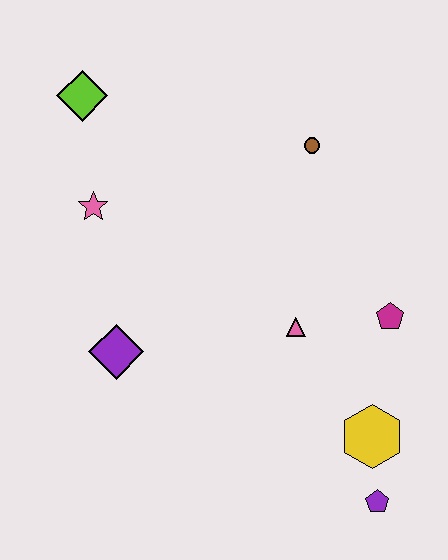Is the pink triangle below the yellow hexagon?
No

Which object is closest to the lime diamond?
The pink star is closest to the lime diamond.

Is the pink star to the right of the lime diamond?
Yes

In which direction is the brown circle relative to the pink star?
The brown circle is to the right of the pink star.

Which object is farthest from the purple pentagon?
The lime diamond is farthest from the purple pentagon.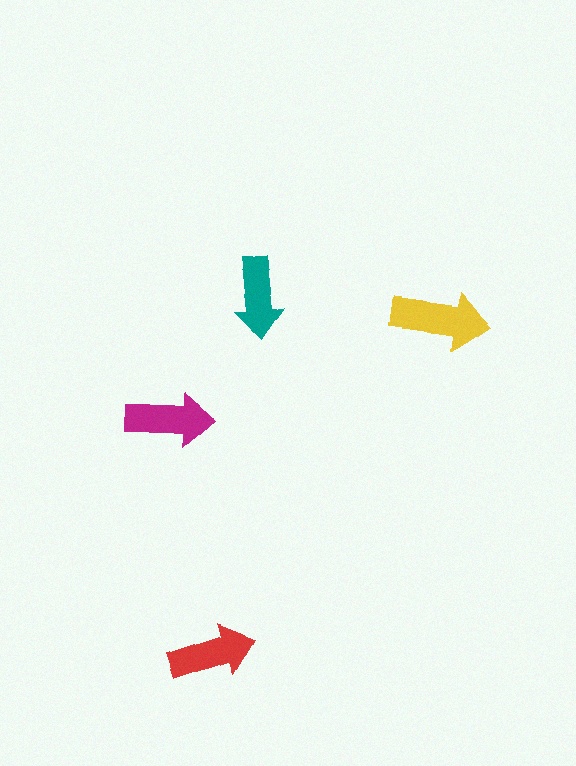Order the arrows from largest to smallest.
the yellow one, the magenta one, the red one, the teal one.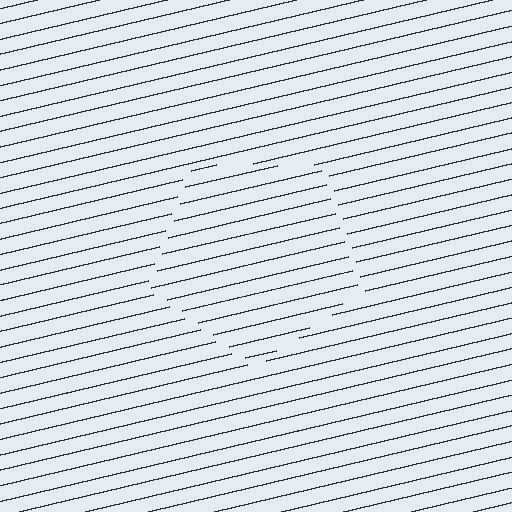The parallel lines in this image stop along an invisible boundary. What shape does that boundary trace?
An illusory pentagon. The interior of the shape contains the same grating, shifted by half a period — the contour is defined by the phase discontinuity where line-ends from the inner and outer gratings abut.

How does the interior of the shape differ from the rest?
The interior of the shape contains the same grating, shifted by half a period — the contour is defined by the phase discontinuity where line-ends from the inner and outer gratings abut.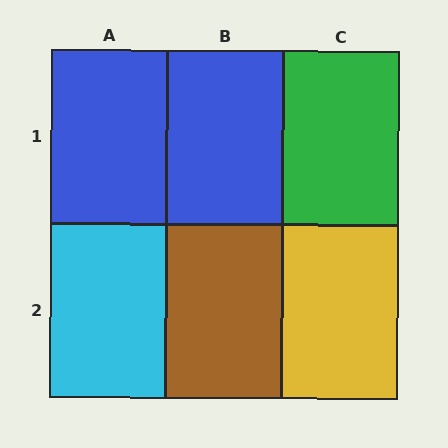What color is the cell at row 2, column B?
Brown.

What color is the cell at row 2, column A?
Cyan.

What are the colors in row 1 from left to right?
Blue, blue, green.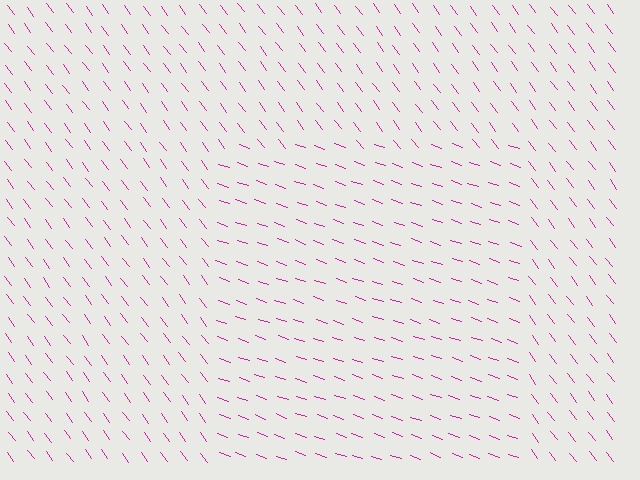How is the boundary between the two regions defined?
The boundary is defined purely by a change in line orientation (approximately 34 degrees difference). All lines are the same color and thickness.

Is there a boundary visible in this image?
Yes, there is a texture boundary formed by a change in line orientation.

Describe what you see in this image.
The image is filled with small magenta line segments. A rectangle region in the image has lines oriented differently from the surrounding lines, creating a visible texture boundary.